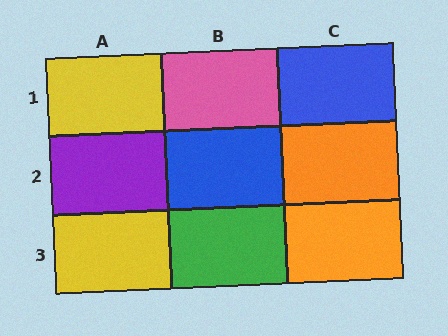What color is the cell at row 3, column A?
Yellow.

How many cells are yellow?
2 cells are yellow.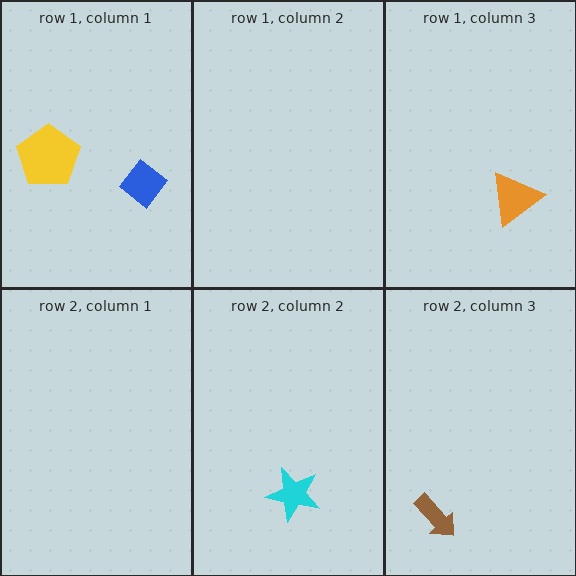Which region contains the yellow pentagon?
The row 1, column 1 region.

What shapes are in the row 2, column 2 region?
The cyan star.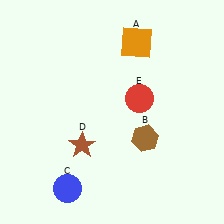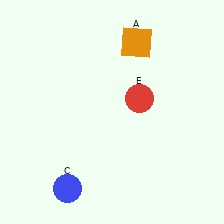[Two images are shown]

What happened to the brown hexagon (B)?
The brown hexagon (B) was removed in Image 2. It was in the bottom-right area of Image 1.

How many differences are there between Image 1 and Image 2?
There are 2 differences between the two images.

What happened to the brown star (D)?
The brown star (D) was removed in Image 2. It was in the bottom-left area of Image 1.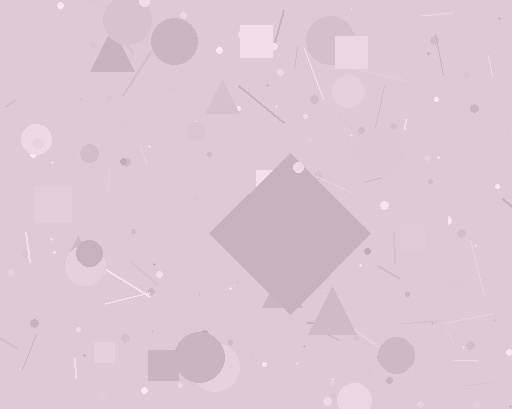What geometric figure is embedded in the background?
A diamond is embedded in the background.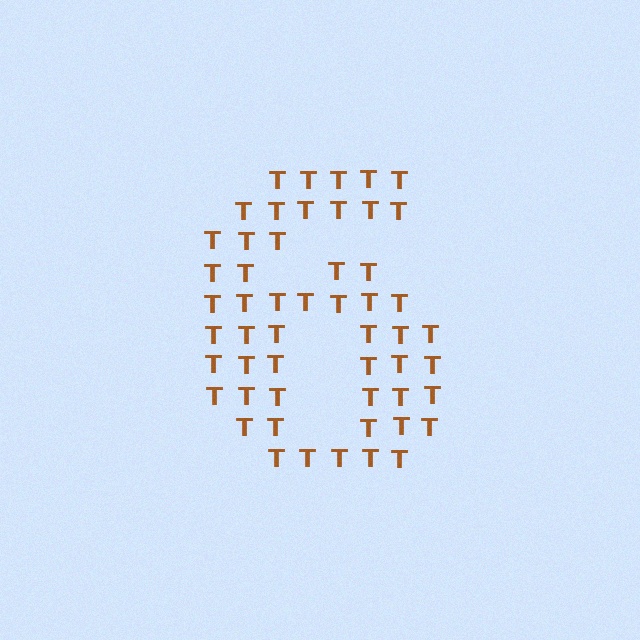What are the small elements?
The small elements are letter T's.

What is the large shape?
The large shape is the digit 6.